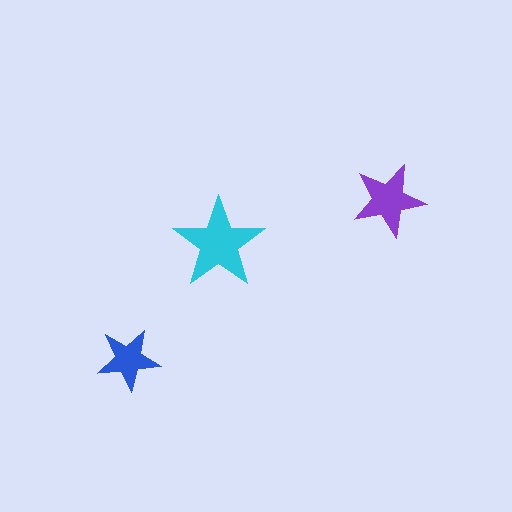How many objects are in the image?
There are 3 objects in the image.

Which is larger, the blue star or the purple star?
The purple one.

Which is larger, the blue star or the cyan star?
The cyan one.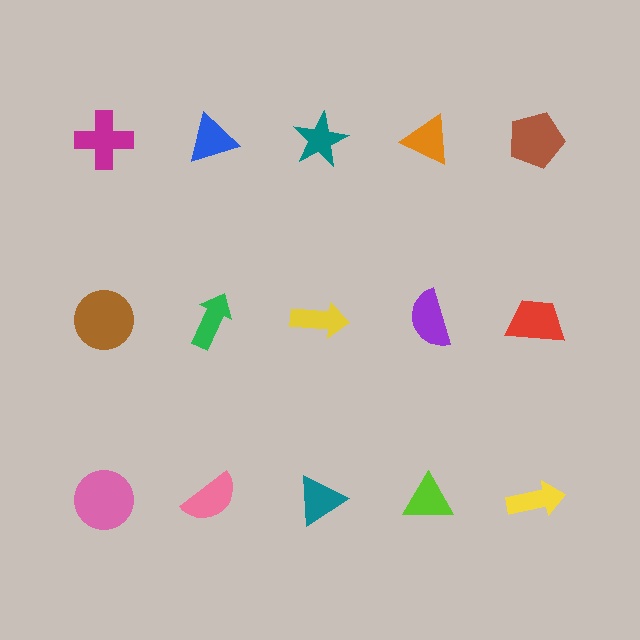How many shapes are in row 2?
5 shapes.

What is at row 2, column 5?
A red trapezoid.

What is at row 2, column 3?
A yellow arrow.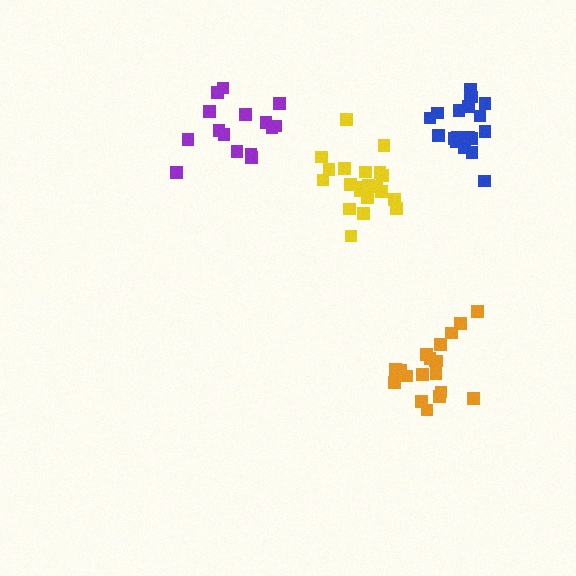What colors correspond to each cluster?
The clusters are colored: orange, yellow, blue, purple.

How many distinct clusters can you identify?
There are 4 distinct clusters.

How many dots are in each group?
Group 1: 19 dots, Group 2: 21 dots, Group 3: 19 dots, Group 4: 15 dots (74 total).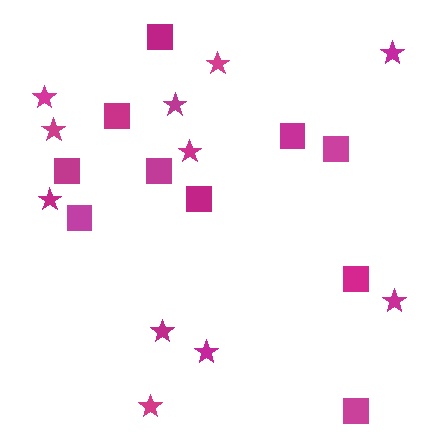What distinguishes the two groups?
There are 2 groups: one group of stars (11) and one group of squares (10).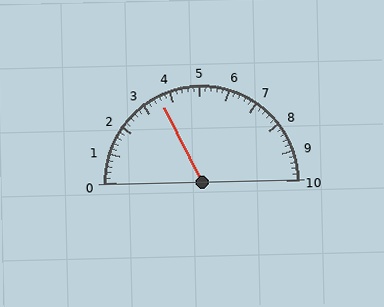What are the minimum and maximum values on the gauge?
The gauge ranges from 0 to 10.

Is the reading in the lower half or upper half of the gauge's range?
The reading is in the lower half of the range (0 to 10).